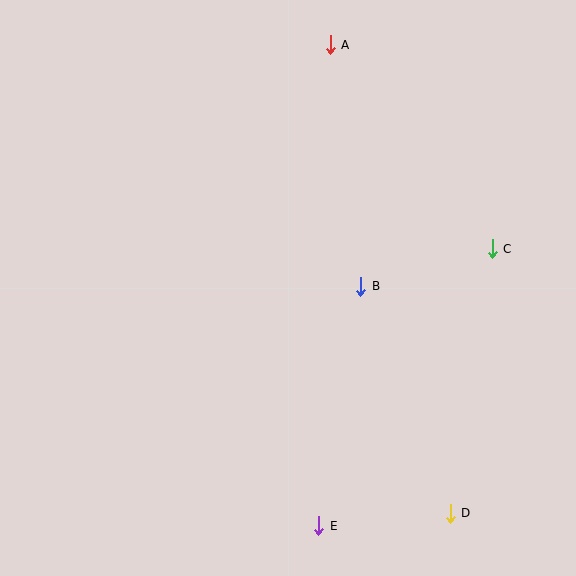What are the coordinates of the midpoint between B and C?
The midpoint between B and C is at (426, 268).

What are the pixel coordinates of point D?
Point D is at (450, 513).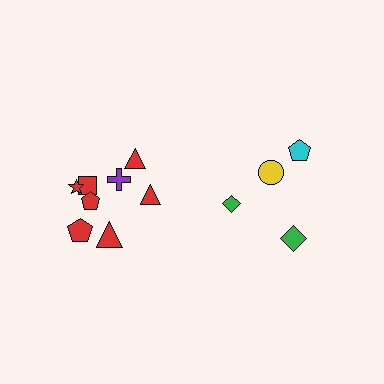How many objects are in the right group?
There are 4 objects.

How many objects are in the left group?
There are 8 objects.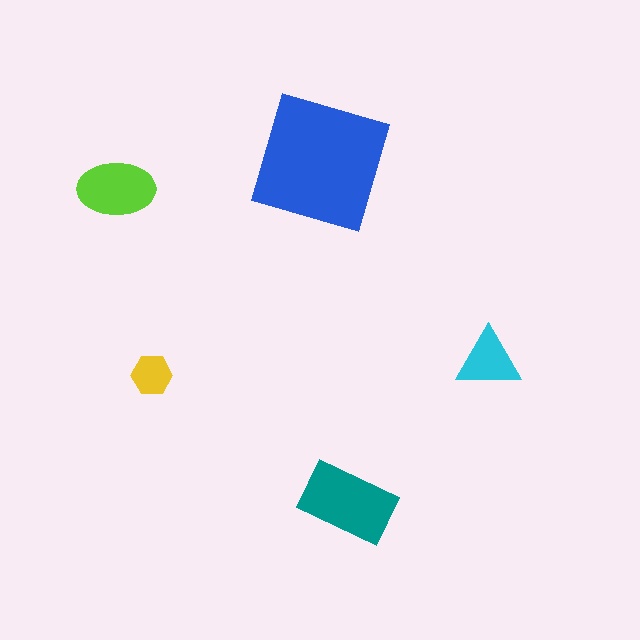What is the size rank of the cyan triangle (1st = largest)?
4th.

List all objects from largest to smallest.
The blue square, the teal rectangle, the lime ellipse, the cyan triangle, the yellow hexagon.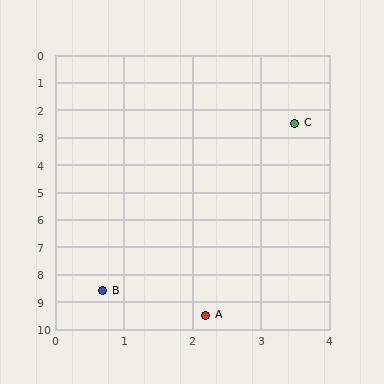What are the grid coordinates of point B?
Point B is at approximately (0.7, 8.6).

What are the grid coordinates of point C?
Point C is at approximately (3.5, 2.5).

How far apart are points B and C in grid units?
Points B and C are about 6.7 grid units apart.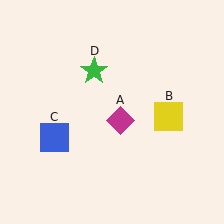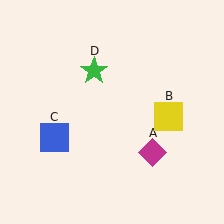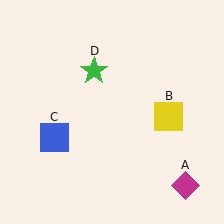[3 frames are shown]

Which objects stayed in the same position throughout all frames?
Yellow square (object B) and blue square (object C) and green star (object D) remained stationary.